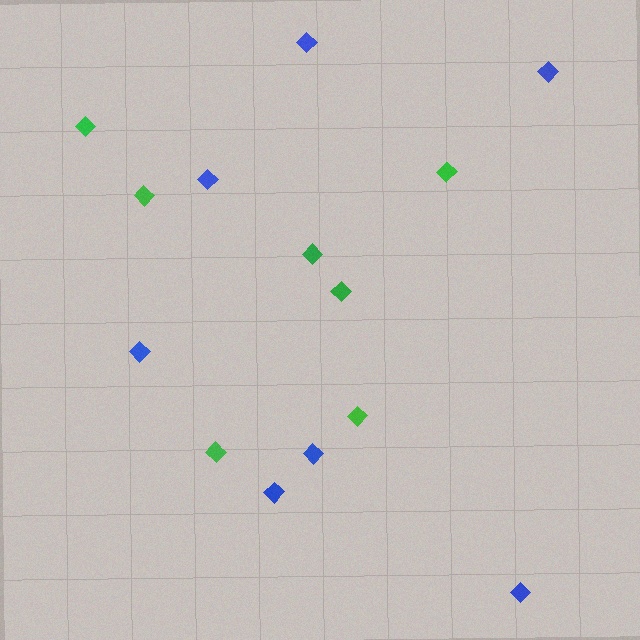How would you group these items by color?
There are 2 groups: one group of blue diamonds (7) and one group of green diamonds (7).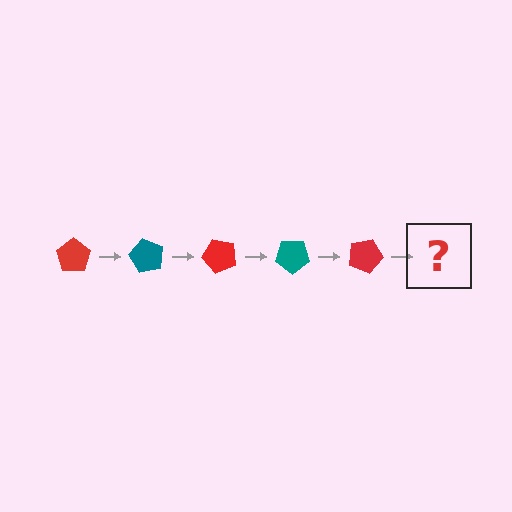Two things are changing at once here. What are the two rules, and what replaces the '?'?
The two rules are that it rotates 60 degrees each step and the color cycles through red and teal. The '?' should be a teal pentagon, rotated 300 degrees from the start.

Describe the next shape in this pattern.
It should be a teal pentagon, rotated 300 degrees from the start.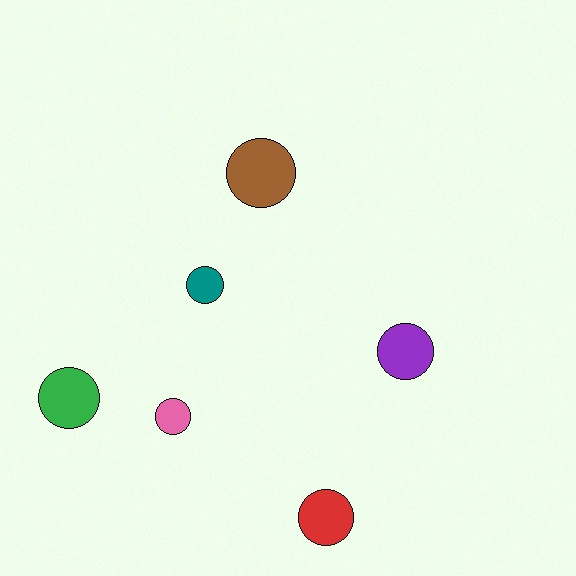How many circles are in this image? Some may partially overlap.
There are 6 circles.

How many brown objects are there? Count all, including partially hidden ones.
There is 1 brown object.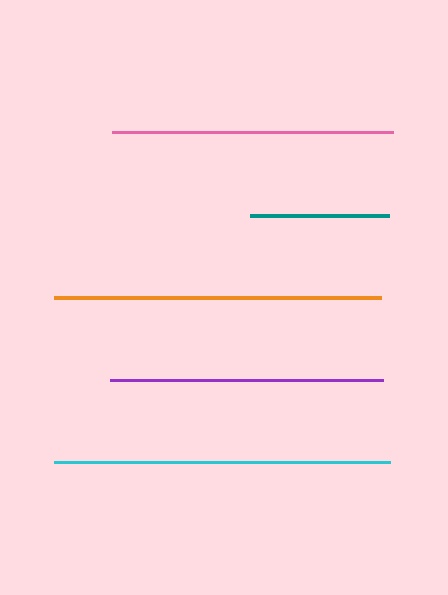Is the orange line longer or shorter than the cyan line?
The cyan line is longer than the orange line.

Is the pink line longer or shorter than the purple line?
The pink line is longer than the purple line.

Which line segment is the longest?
The cyan line is the longest at approximately 336 pixels.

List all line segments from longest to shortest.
From longest to shortest: cyan, orange, pink, purple, teal.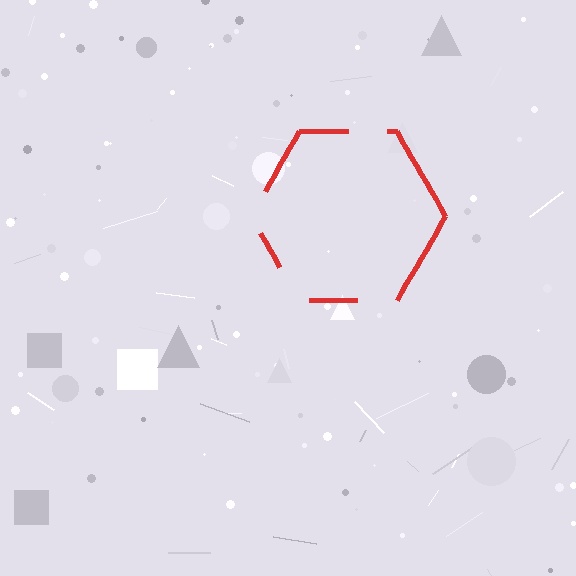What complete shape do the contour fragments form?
The contour fragments form a hexagon.